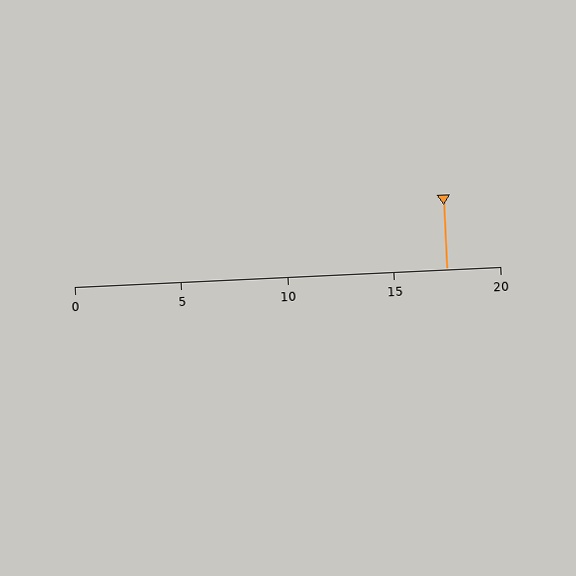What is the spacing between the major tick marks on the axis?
The major ticks are spaced 5 apart.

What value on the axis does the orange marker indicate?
The marker indicates approximately 17.5.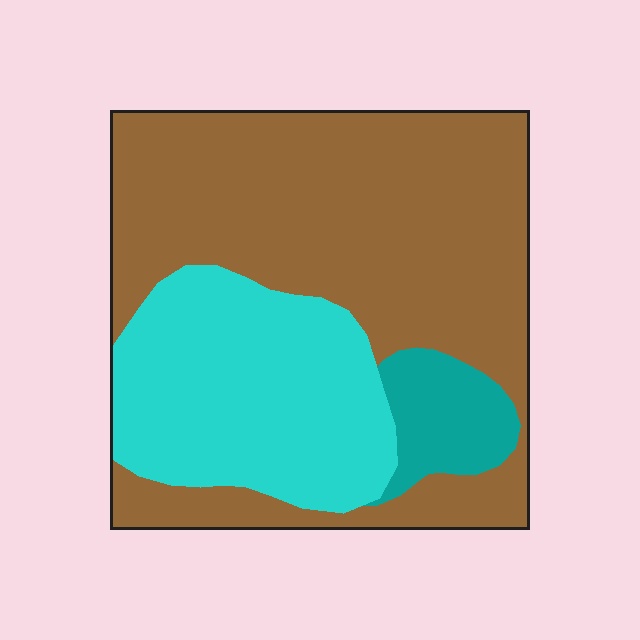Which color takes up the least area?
Teal, at roughly 10%.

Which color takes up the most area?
Brown, at roughly 60%.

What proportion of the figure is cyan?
Cyan covers 31% of the figure.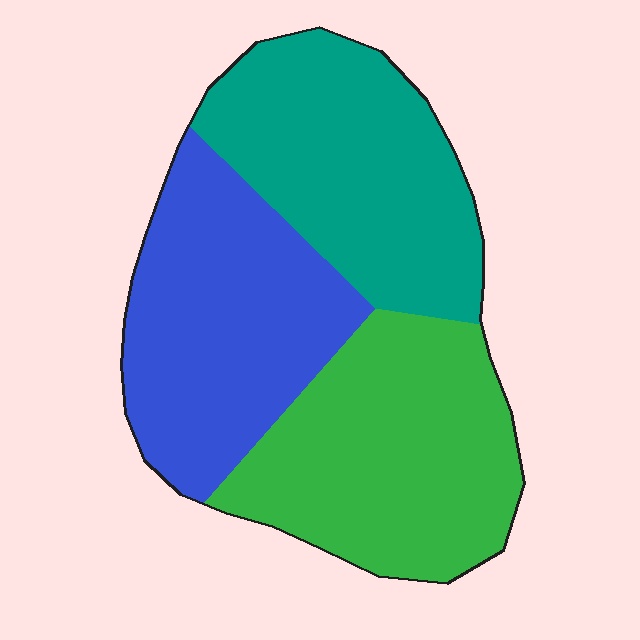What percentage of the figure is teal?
Teal takes up about one third (1/3) of the figure.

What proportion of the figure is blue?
Blue takes up about one third (1/3) of the figure.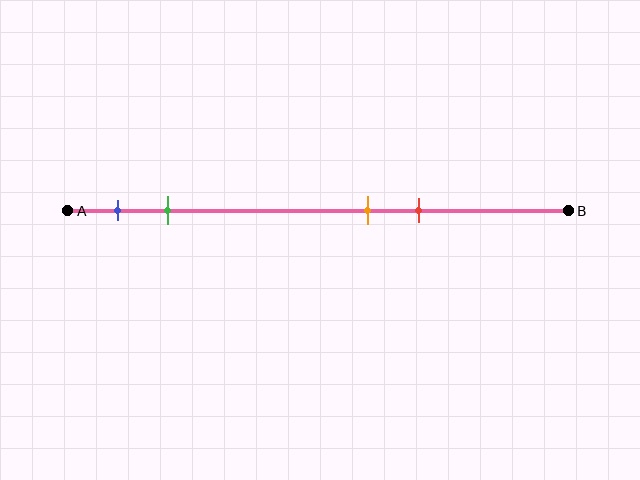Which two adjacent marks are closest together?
The orange and red marks are the closest adjacent pair.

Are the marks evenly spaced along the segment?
No, the marks are not evenly spaced.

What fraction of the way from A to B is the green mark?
The green mark is approximately 20% (0.2) of the way from A to B.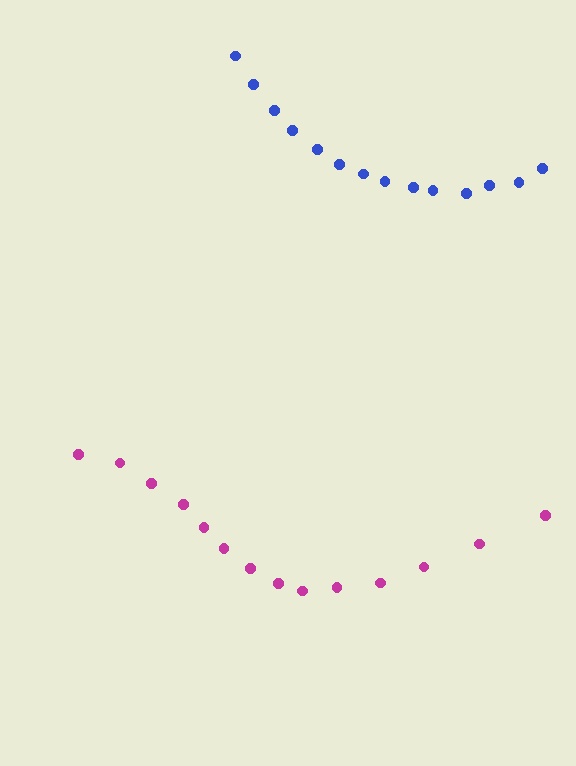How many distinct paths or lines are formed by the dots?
There are 2 distinct paths.